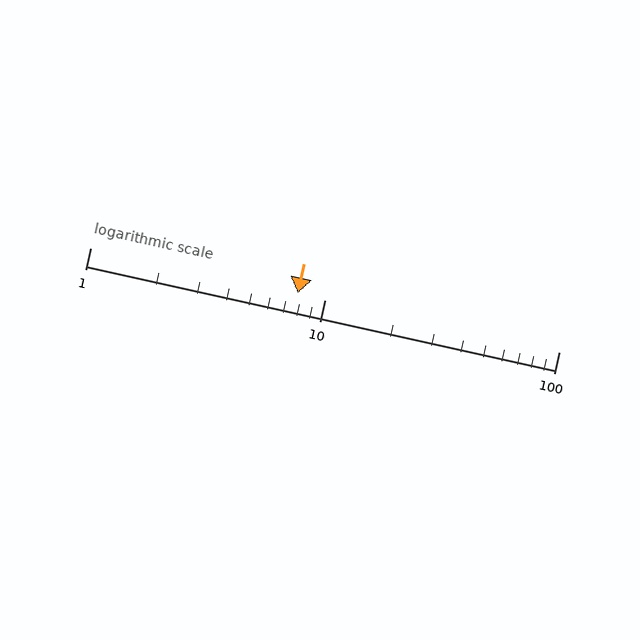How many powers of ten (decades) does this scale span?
The scale spans 2 decades, from 1 to 100.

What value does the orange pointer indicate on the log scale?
The pointer indicates approximately 7.7.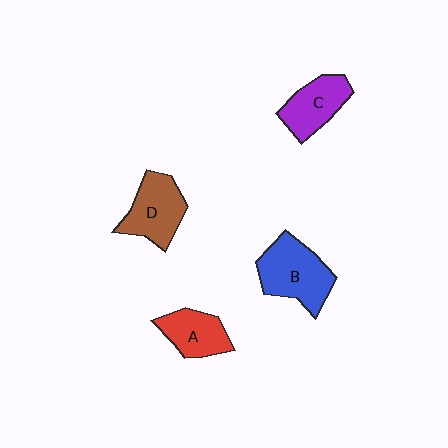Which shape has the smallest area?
Shape A (red).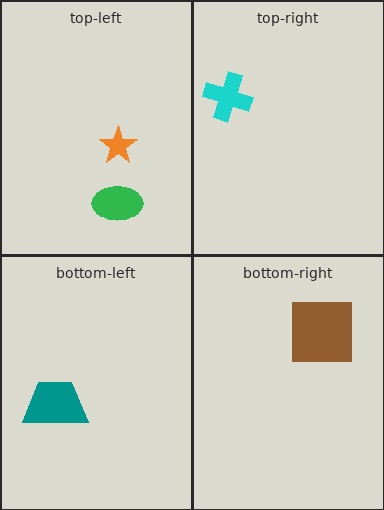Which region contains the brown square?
The bottom-right region.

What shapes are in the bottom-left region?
The teal trapezoid.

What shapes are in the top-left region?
The orange star, the green ellipse.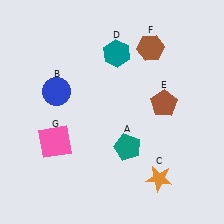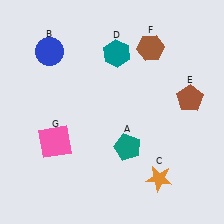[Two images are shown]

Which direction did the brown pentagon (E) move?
The brown pentagon (E) moved right.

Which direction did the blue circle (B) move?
The blue circle (B) moved up.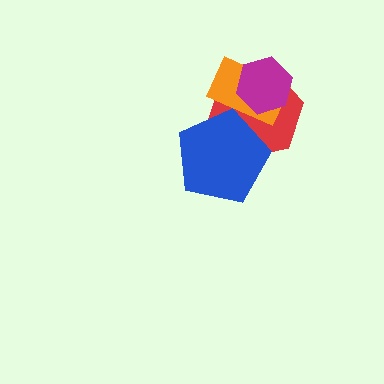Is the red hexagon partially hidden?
Yes, it is partially covered by another shape.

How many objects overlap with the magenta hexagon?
2 objects overlap with the magenta hexagon.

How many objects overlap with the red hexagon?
3 objects overlap with the red hexagon.